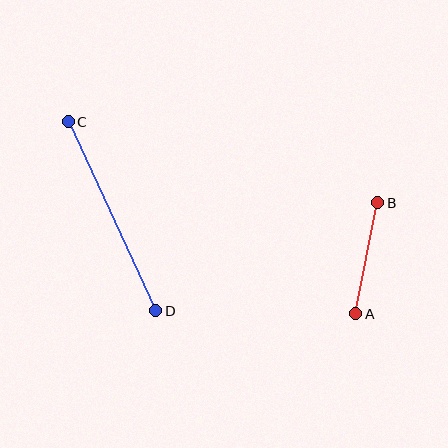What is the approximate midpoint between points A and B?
The midpoint is at approximately (367, 258) pixels.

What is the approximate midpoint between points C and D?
The midpoint is at approximately (112, 216) pixels.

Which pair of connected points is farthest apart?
Points C and D are farthest apart.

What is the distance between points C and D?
The distance is approximately 208 pixels.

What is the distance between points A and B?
The distance is approximately 113 pixels.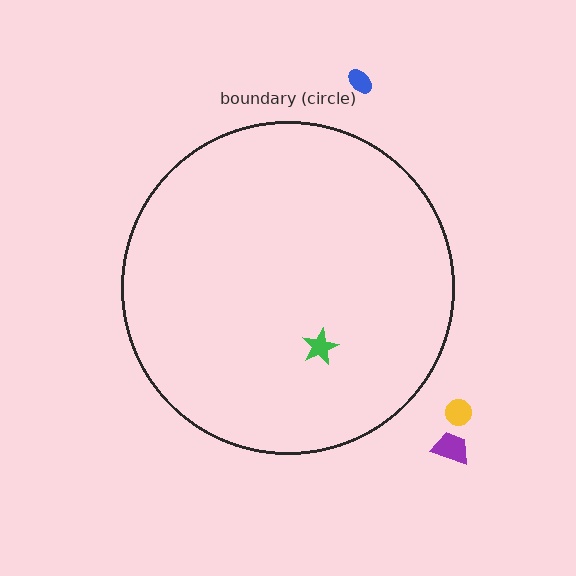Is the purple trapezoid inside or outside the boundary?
Outside.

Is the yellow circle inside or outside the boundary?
Outside.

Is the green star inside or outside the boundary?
Inside.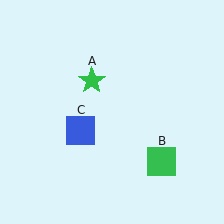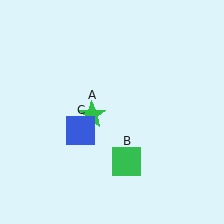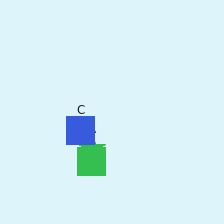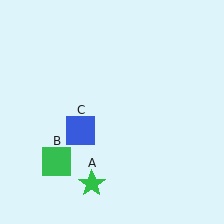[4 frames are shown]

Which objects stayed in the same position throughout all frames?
Blue square (object C) remained stationary.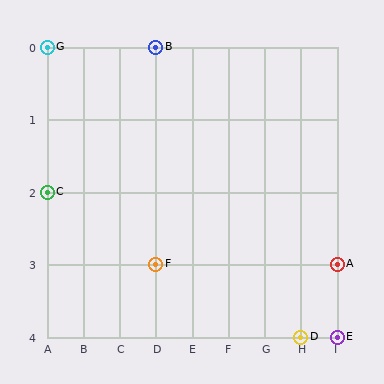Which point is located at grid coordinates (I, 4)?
Point E is at (I, 4).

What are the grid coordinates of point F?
Point F is at grid coordinates (D, 3).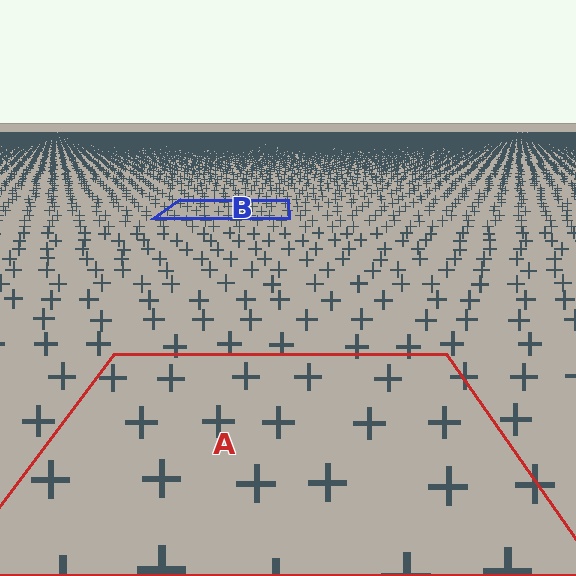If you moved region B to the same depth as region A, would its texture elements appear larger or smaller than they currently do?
They would appear larger. At a closer depth, the same texture elements are projected at a bigger on-screen size.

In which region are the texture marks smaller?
The texture marks are smaller in region B, because it is farther away.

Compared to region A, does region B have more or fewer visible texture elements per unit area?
Region B has more texture elements per unit area — they are packed more densely because it is farther away.